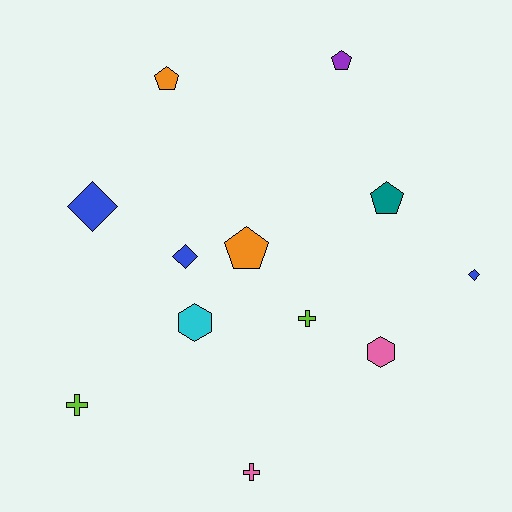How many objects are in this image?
There are 12 objects.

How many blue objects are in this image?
There are 3 blue objects.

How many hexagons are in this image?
There are 2 hexagons.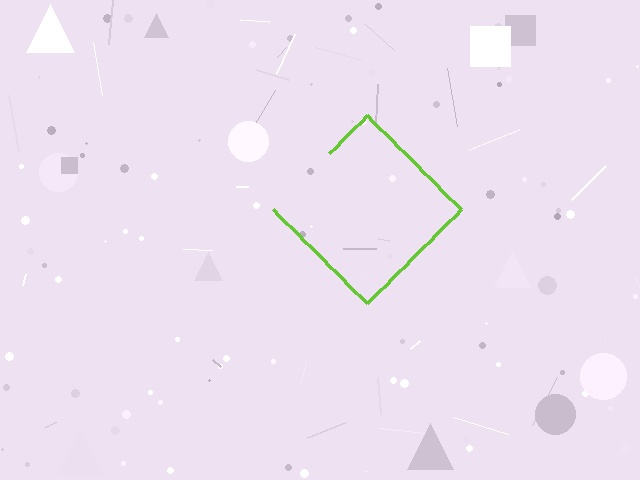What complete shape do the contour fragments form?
The contour fragments form a diamond.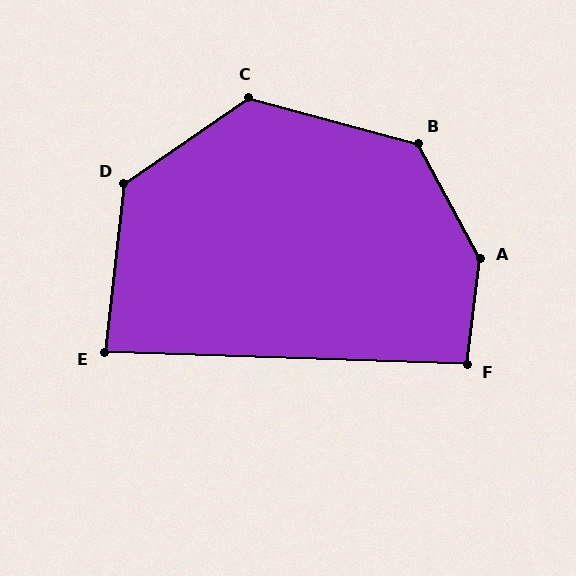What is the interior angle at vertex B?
Approximately 134 degrees (obtuse).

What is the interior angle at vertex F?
Approximately 95 degrees (obtuse).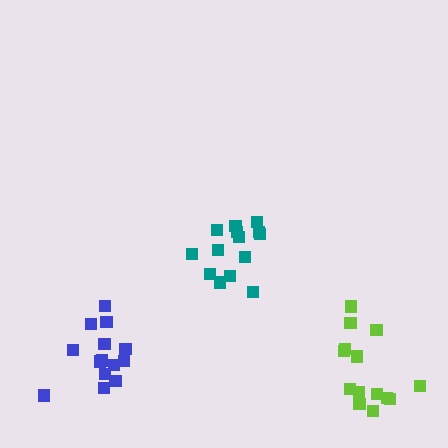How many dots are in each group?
Group 1: 14 dots, Group 2: 14 dots, Group 3: 15 dots (43 total).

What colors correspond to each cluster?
The clusters are colored: teal, lime, blue.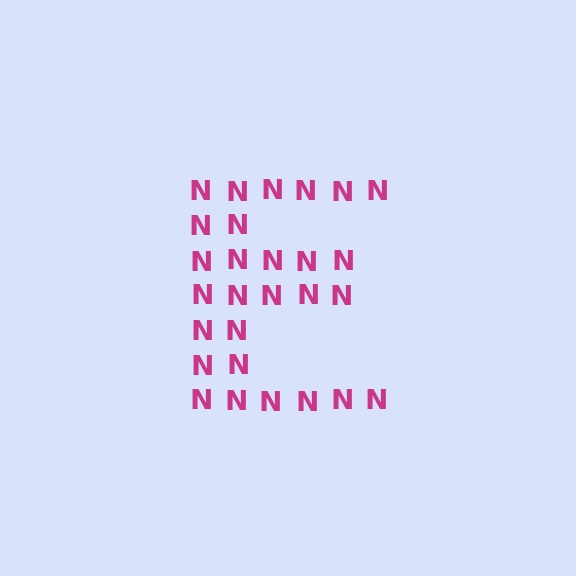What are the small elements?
The small elements are letter N's.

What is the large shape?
The large shape is the letter E.